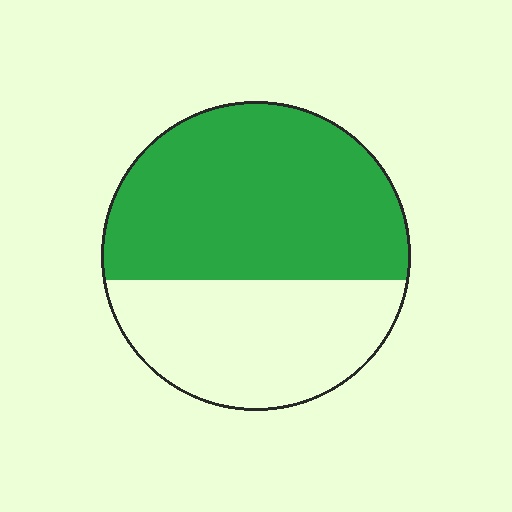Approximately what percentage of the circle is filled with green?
Approximately 60%.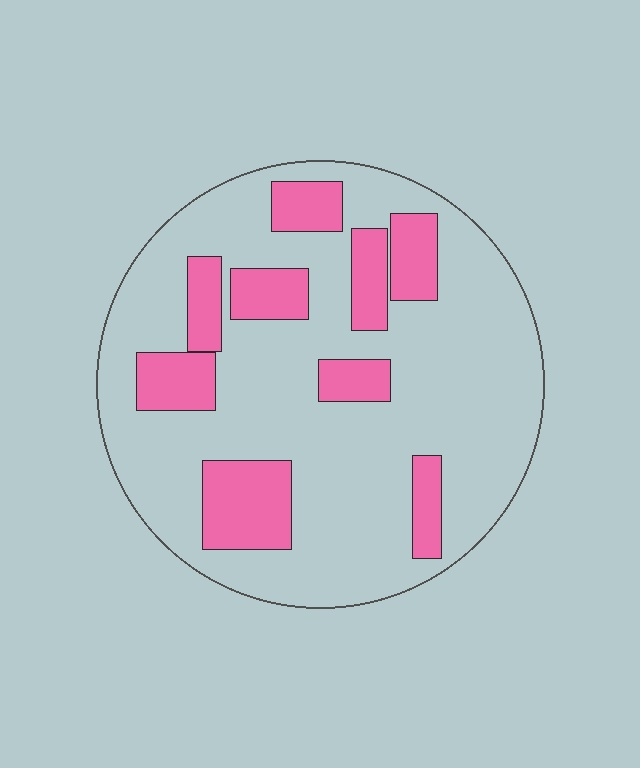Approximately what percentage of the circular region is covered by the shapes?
Approximately 25%.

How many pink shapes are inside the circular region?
9.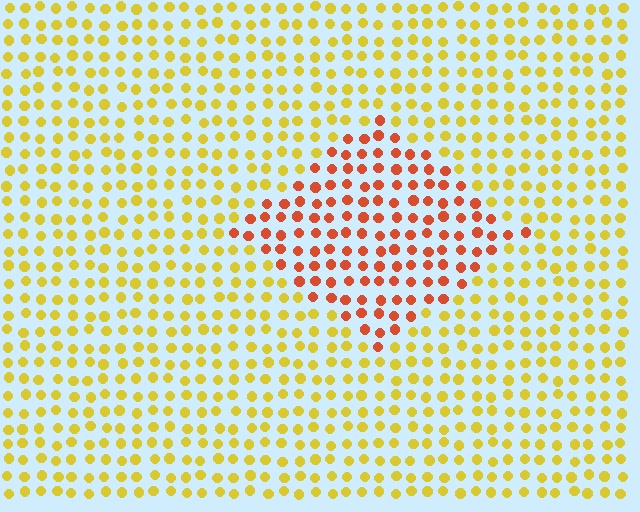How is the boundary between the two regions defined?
The boundary is defined purely by a slight shift in hue (about 45 degrees). Spacing, size, and orientation are identical on both sides.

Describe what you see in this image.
The image is filled with small yellow elements in a uniform arrangement. A diamond-shaped region is visible where the elements are tinted to a slightly different hue, forming a subtle color boundary.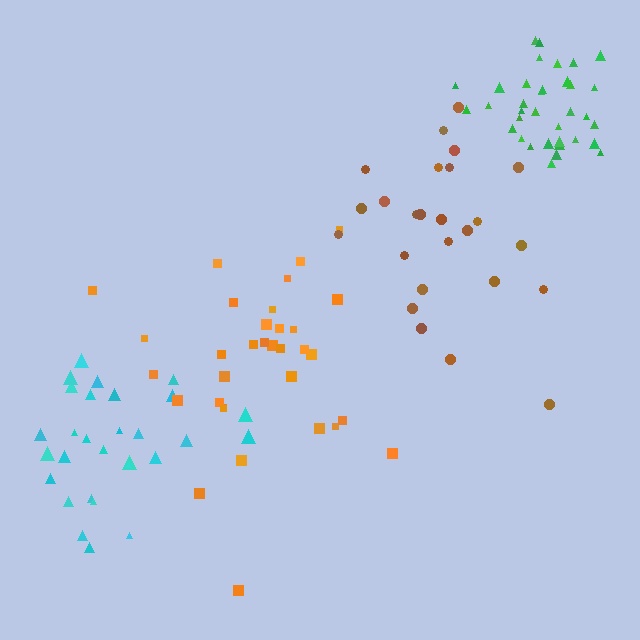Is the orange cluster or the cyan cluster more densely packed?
Cyan.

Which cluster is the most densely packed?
Green.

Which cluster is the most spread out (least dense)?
Orange.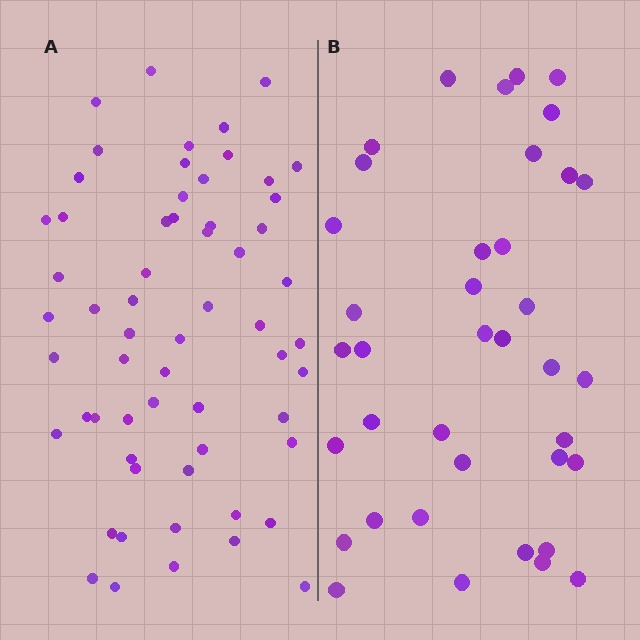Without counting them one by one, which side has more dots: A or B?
Region A (the left region) has more dots.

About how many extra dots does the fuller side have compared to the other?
Region A has approximately 20 more dots than region B.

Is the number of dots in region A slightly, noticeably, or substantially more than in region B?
Region A has substantially more. The ratio is roughly 1.6 to 1.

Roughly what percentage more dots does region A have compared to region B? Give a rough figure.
About 60% more.